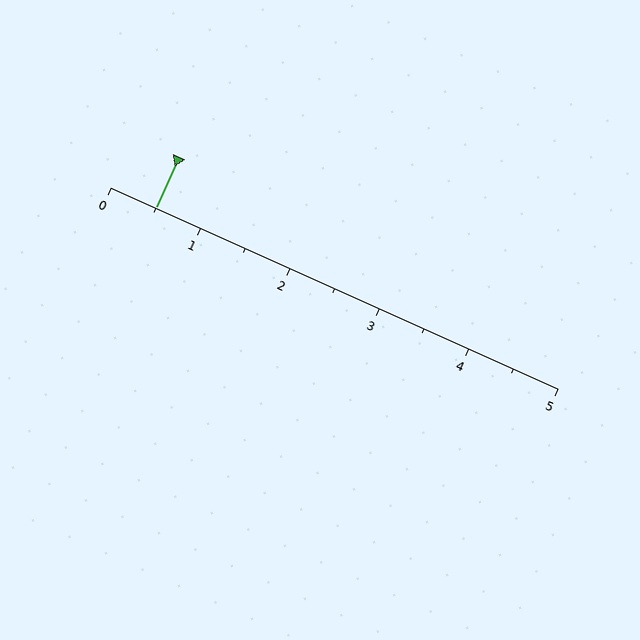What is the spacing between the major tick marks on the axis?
The major ticks are spaced 1 apart.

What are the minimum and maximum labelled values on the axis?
The axis runs from 0 to 5.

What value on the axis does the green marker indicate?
The marker indicates approximately 0.5.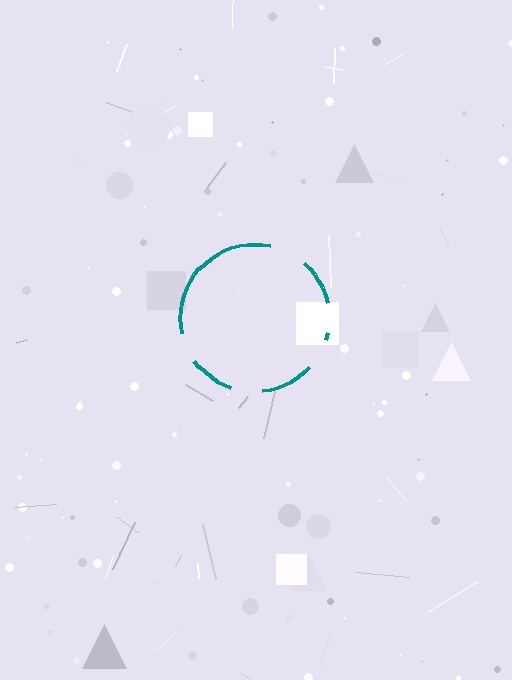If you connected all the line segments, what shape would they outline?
They would outline a circle.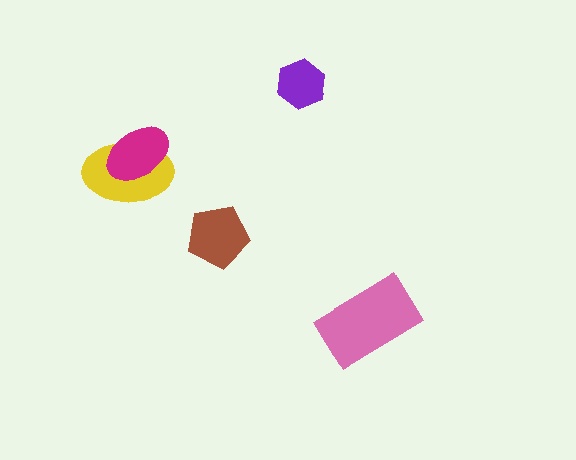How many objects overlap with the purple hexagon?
0 objects overlap with the purple hexagon.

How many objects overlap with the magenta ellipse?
1 object overlaps with the magenta ellipse.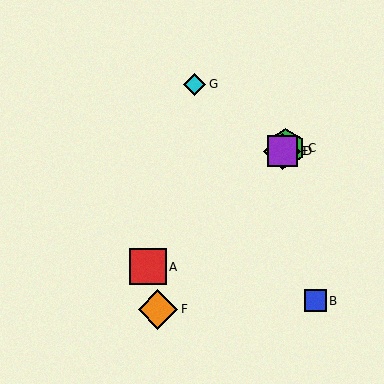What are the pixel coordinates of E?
Object E is at (282, 151).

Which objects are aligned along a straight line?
Objects A, C, D, E are aligned along a straight line.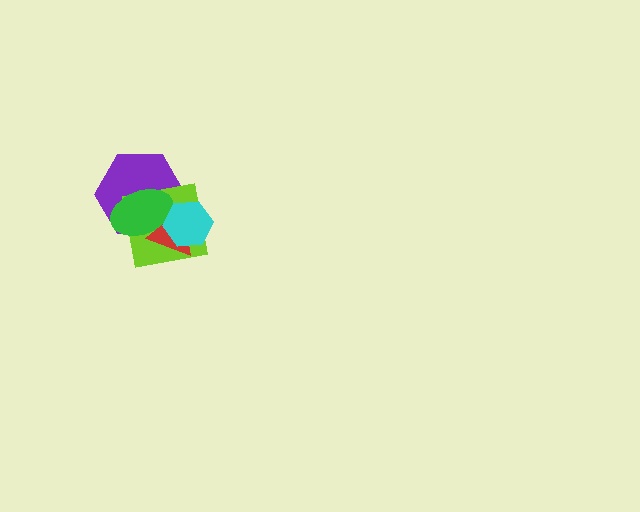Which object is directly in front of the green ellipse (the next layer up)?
The red triangle is directly in front of the green ellipse.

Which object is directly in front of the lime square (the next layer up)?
The green ellipse is directly in front of the lime square.